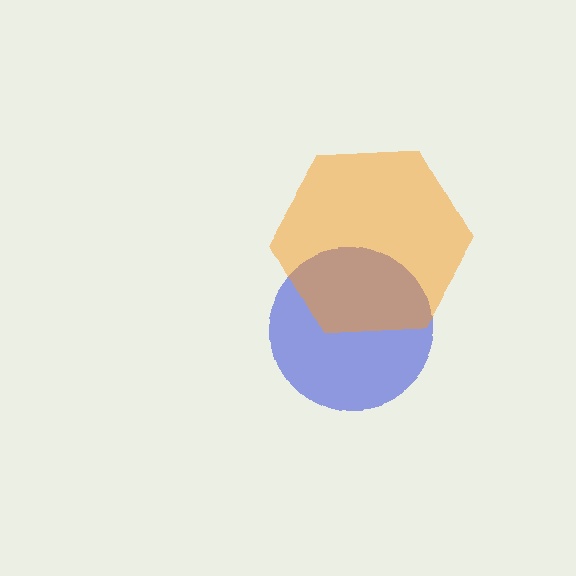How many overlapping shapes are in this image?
There are 2 overlapping shapes in the image.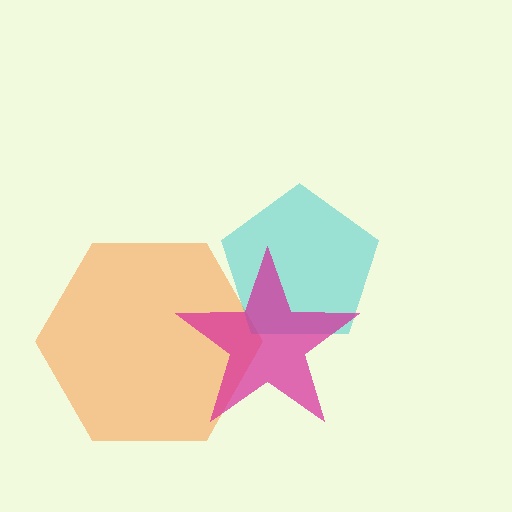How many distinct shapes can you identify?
There are 3 distinct shapes: an orange hexagon, a cyan pentagon, a magenta star.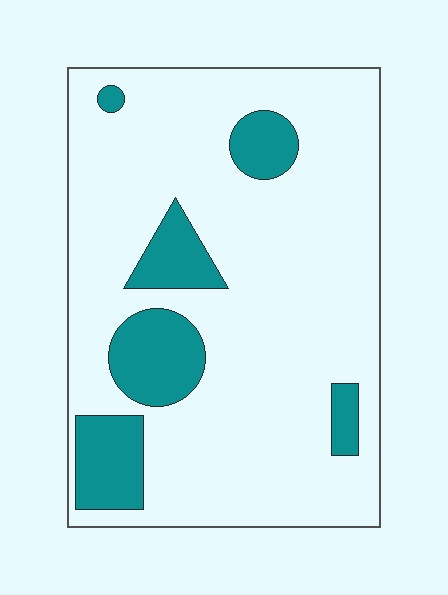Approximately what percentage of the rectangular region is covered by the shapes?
Approximately 20%.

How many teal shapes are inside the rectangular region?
6.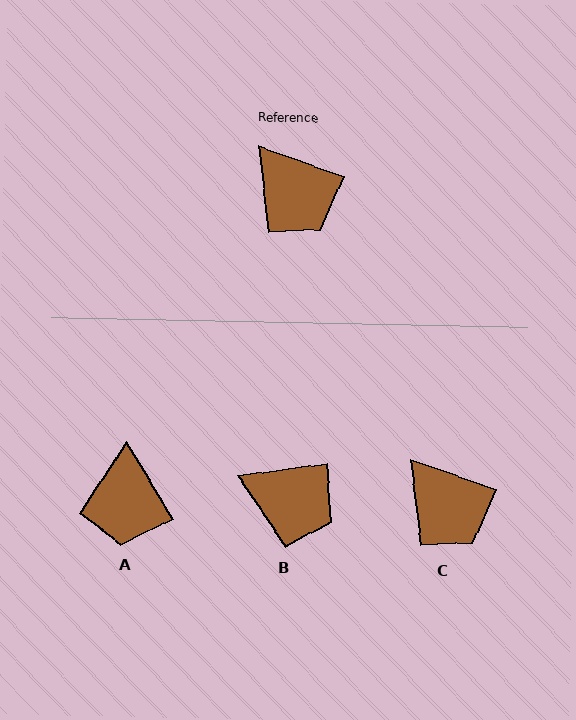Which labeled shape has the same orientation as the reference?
C.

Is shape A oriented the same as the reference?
No, it is off by about 40 degrees.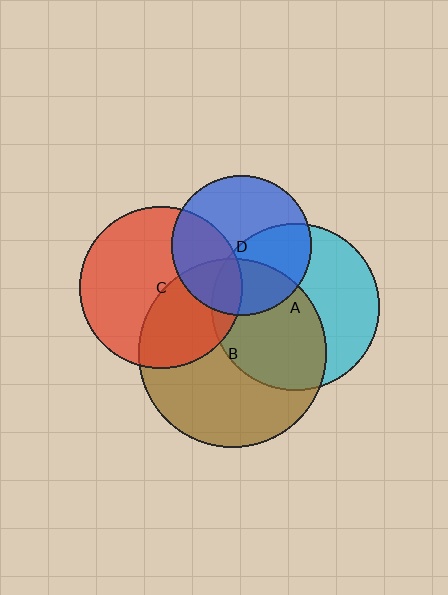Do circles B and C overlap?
Yes.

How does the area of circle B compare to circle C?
Approximately 1.4 times.